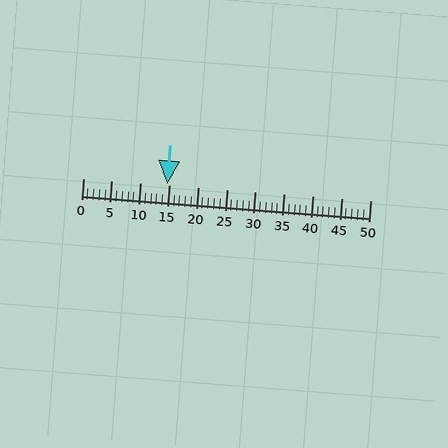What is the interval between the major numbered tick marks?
The major tick marks are spaced 5 units apart.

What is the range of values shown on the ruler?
The ruler shows values from 0 to 50.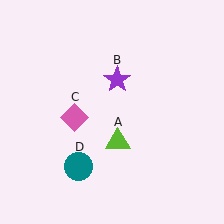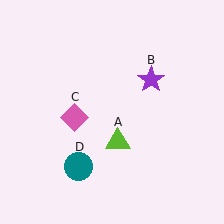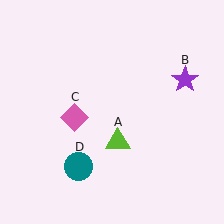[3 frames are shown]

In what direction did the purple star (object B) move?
The purple star (object B) moved right.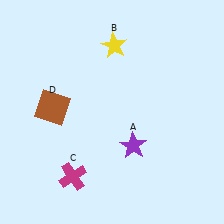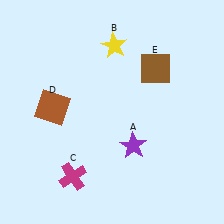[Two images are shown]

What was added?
A brown square (E) was added in Image 2.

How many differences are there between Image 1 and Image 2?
There is 1 difference between the two images.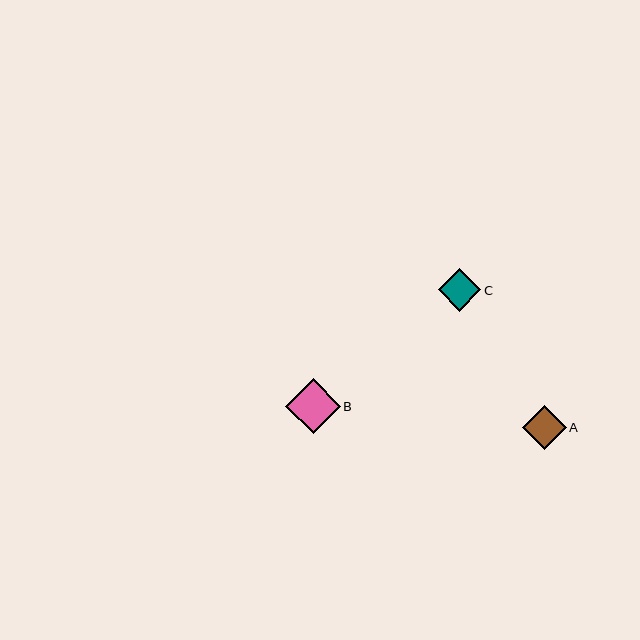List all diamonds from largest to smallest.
From largest to smallest: B, A, C.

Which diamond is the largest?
Diamond B is the largest with a size of approximately 55 pixels.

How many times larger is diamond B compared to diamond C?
Diamond B is approximately 1.3 times the size of diamond C.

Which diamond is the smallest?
Diamond C is the smallest with a size of approximately 42 pixels.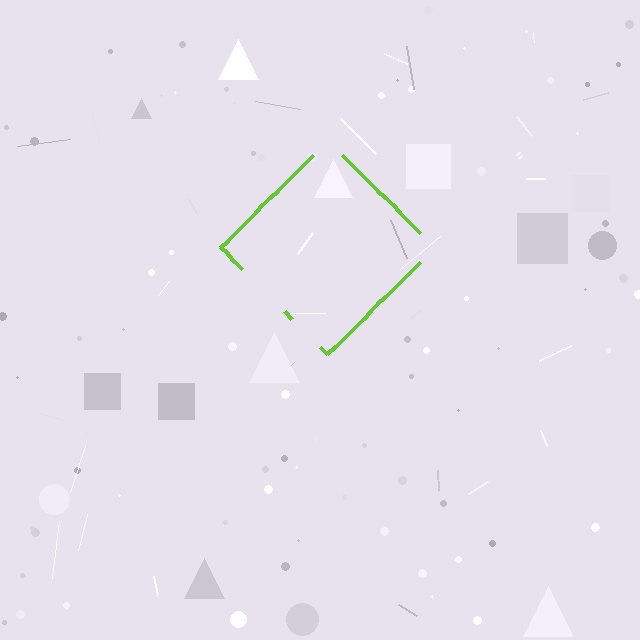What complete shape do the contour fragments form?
The contour fragments form a diamond.